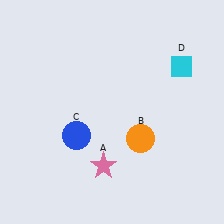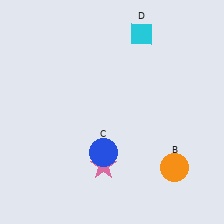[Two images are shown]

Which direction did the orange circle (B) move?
The orange circle (B) moved right.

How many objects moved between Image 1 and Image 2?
3 objects moved between the two images.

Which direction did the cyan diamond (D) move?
The cyan diamond (D) moved left.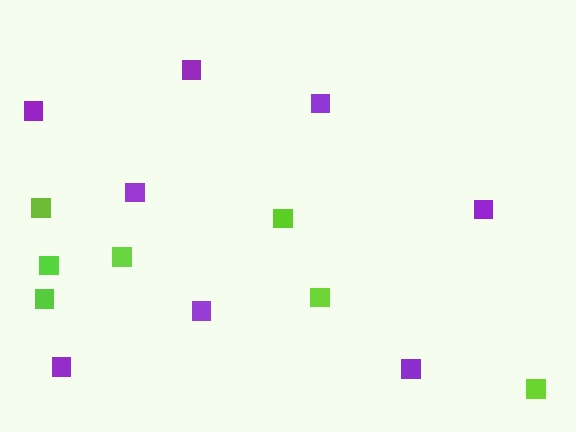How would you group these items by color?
There are 2 groups: one group of purple squares (8) and one group of lime squares (7).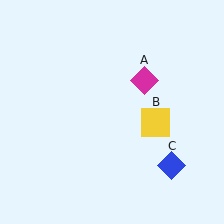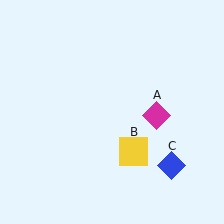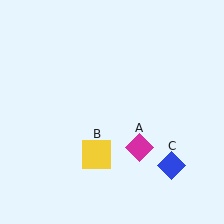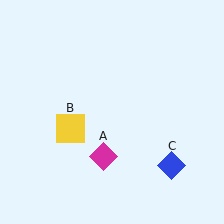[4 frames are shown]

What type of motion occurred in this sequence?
The magenta diamond (object A), yellow square (object B) rotated clockwise around the center of the scene.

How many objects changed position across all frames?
2 objects changed position: magenta diamond (object A), yellow square (object B).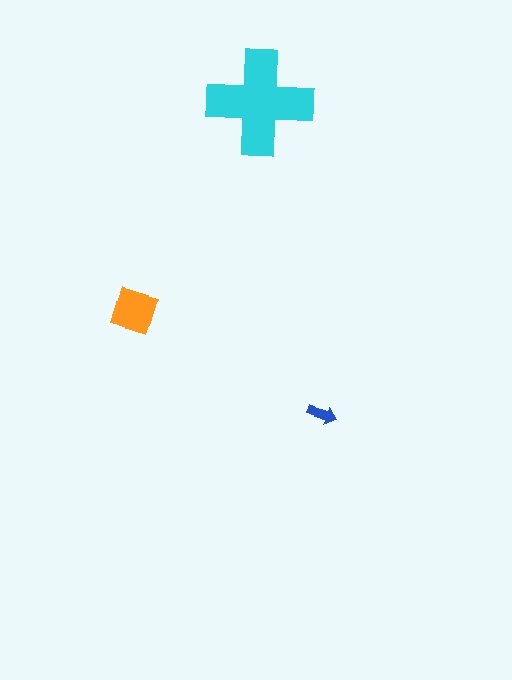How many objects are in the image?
There are 3 objects in the image.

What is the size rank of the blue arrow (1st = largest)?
3rd.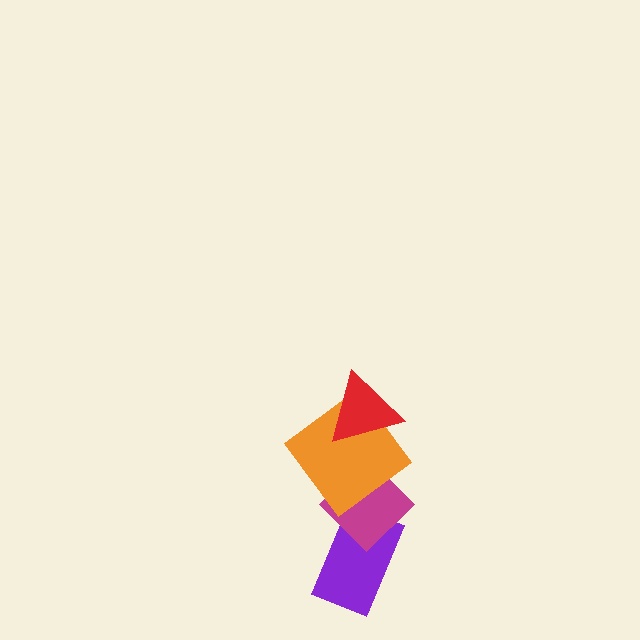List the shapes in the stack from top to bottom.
From top to bottom: the red triangle, the orange diamond, the magenta diamond, the purple rectangle.